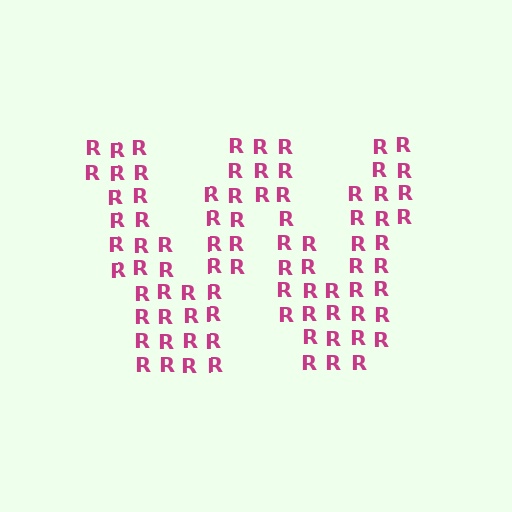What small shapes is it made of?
It is made of small letter R's.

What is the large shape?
The large shape is the letter W.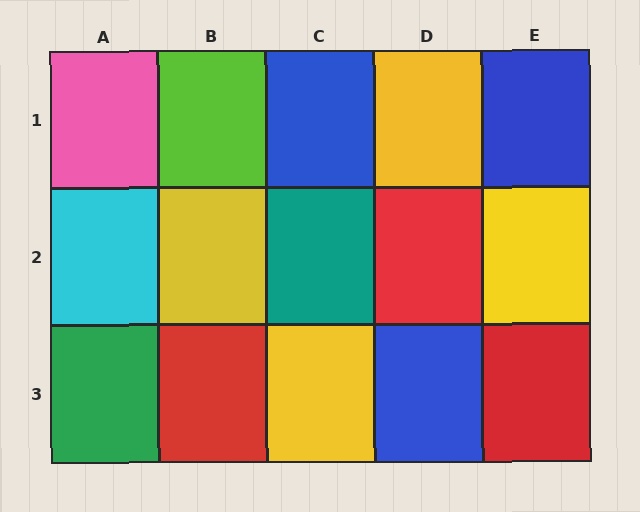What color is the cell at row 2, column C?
Teal.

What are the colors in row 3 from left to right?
Green, red, yellow, blue, red.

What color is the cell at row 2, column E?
Yellow.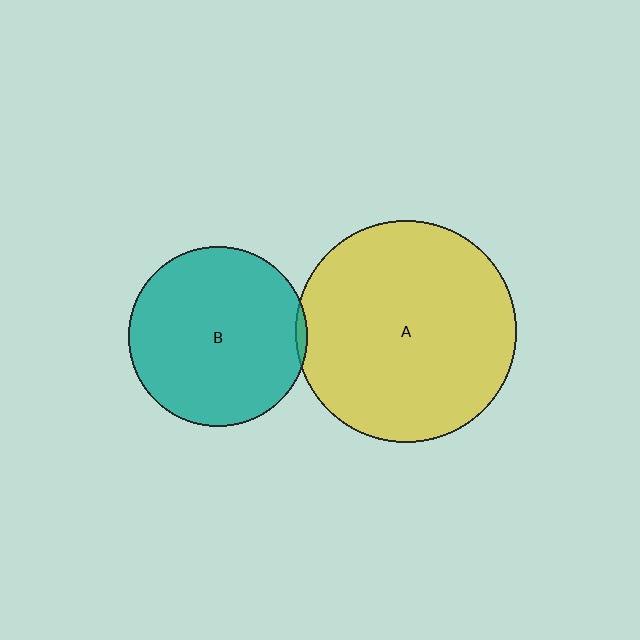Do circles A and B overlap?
Yes.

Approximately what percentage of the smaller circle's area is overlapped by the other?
Approximately 5%.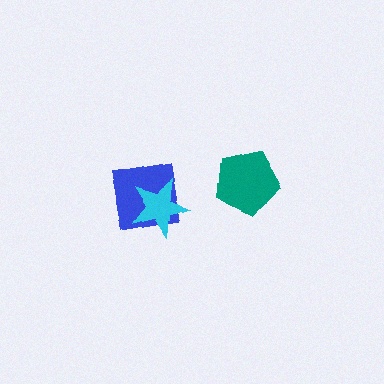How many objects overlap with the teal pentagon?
0 objects overlap with the teal pentagon.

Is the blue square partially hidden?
Yes, it is partially covered by another shape.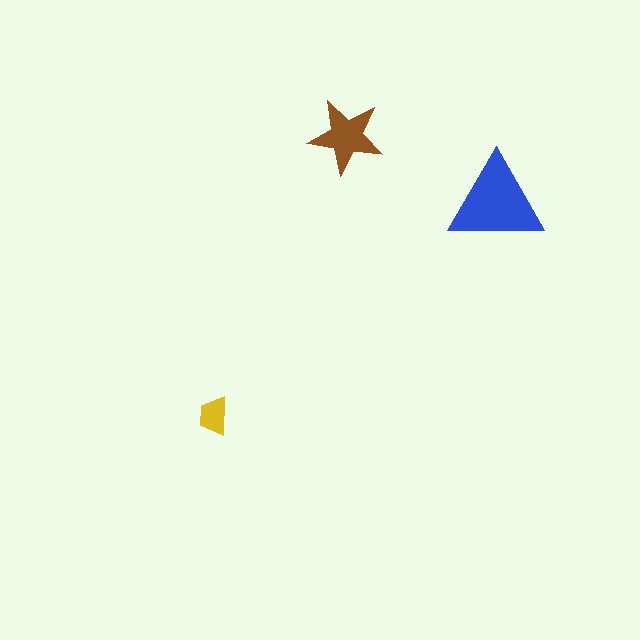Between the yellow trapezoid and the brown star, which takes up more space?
The brown star.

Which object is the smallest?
The yellow trapezoid.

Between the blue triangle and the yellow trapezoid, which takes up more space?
The blue triangle.